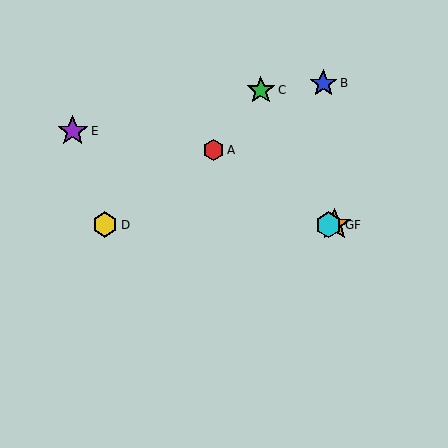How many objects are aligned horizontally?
3 objects (D, F, G) are aligned horizontally.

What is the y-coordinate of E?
Object E is at y≈131.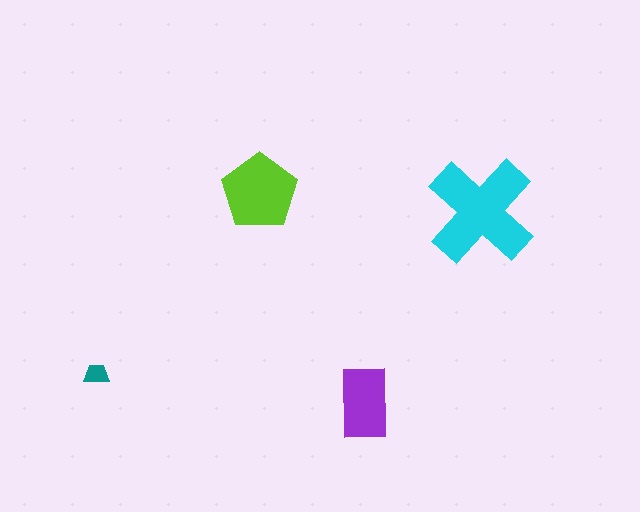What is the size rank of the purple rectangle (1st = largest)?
3rd.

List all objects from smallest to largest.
The teal trapezoid, the purple rectangle, the lime pentagon, the cyan cross.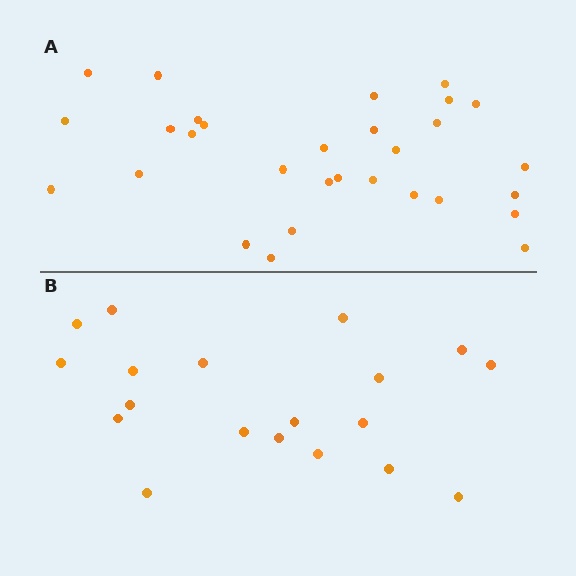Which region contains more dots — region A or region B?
Region A (the top region) has more dots.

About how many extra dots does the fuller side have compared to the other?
Region A has roughly 12 or so more dots than region B.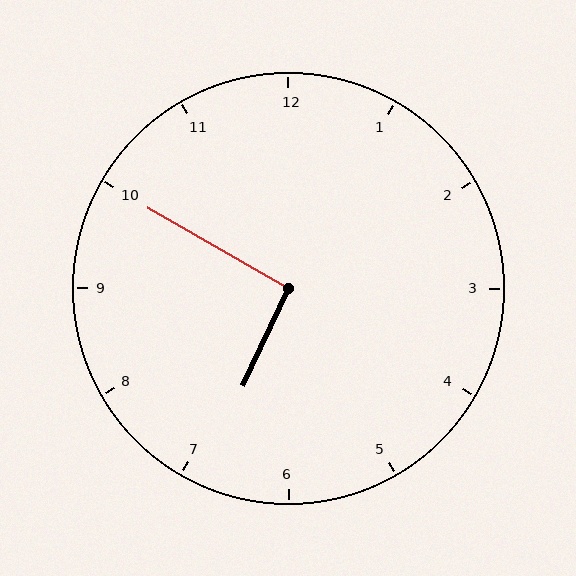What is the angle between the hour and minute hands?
Approximately 95 degrees.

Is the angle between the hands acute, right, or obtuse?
It is right.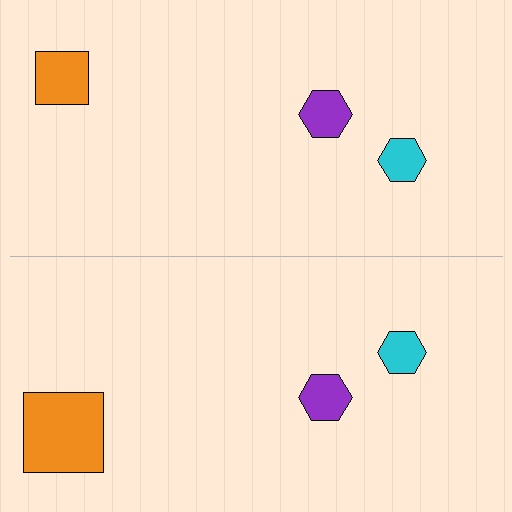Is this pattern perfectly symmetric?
No, the pattern is not perfectly symmetric. The orange square on the bottom side has a different size than its mirror counterpart.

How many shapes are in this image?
There are 6 shapes in this image.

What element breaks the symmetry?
The orange square on the bottom side has a different size than its mirror counterpart.